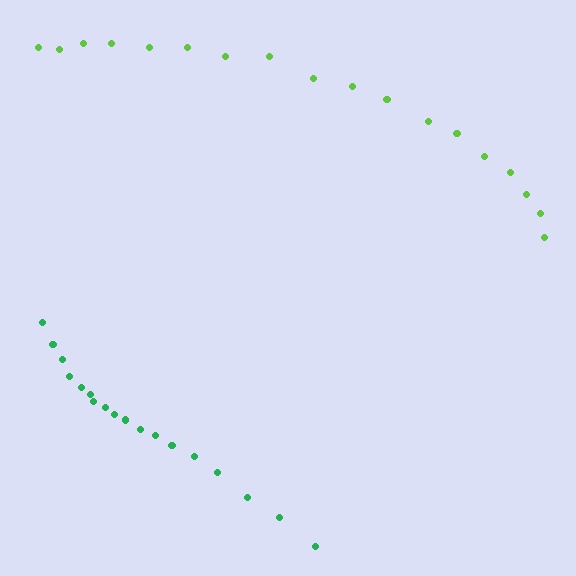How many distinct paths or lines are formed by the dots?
There are 2 distinct paths.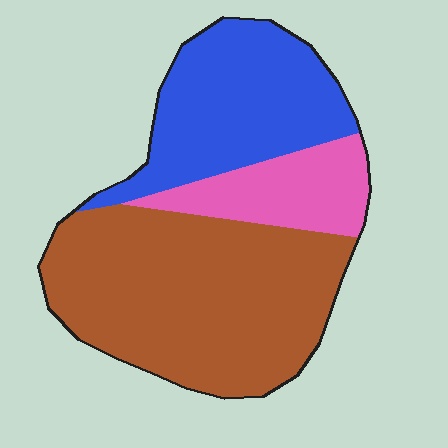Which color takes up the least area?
Pink, at roughly 15%.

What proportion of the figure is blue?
Blue takes up about one third (1/3) of the figure.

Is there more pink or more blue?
Blue.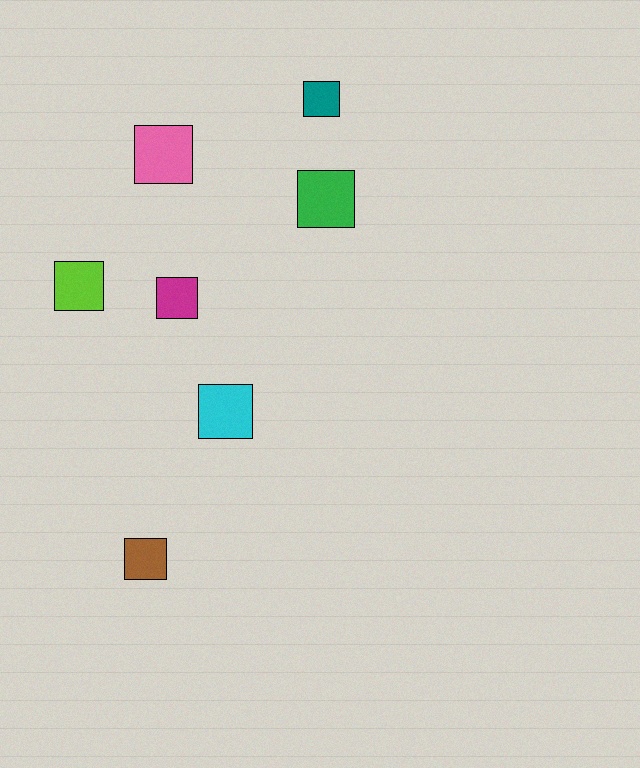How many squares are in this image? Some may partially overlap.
There are 7 squares.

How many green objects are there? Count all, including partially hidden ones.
There is 1 green object.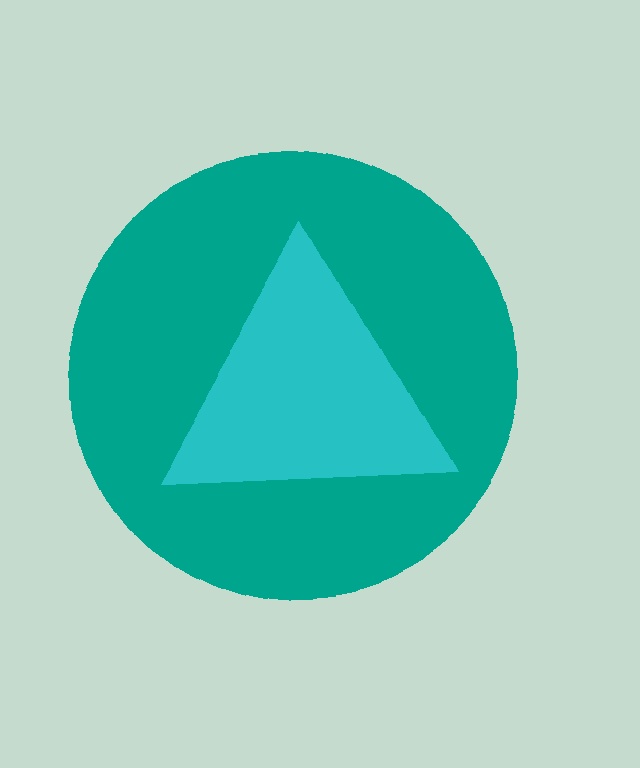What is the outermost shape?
The teal circle.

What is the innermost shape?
The cyan triangle.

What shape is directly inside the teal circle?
The cyan triangle.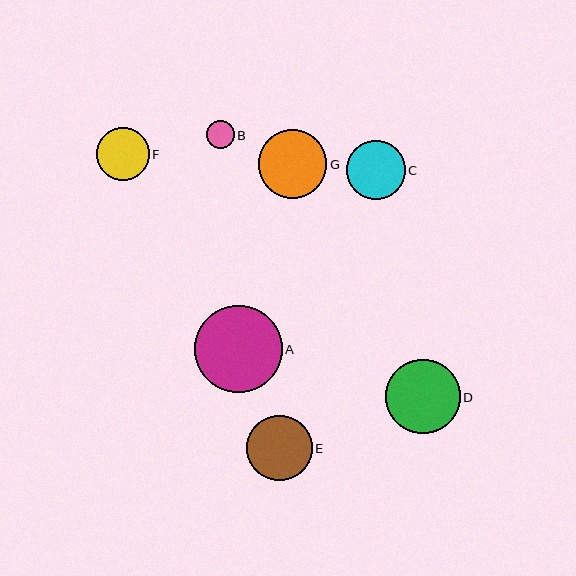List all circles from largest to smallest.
From largest to smallest: A, D, G, E, C, F, B.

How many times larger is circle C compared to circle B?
Circle C is approximately 2.1 times the size of circle B.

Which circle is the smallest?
Circle B is the smallest with a size of approximately 28 pixels.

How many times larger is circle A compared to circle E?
Circle A is approximately 1.3 times the size of circle E.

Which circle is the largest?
Circle A is the largest with a size of approximately 88 pixels.